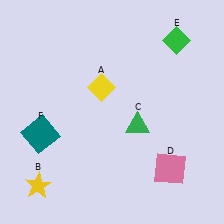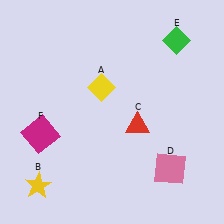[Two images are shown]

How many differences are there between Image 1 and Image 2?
There are 2 differences between the two images.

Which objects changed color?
C changed from green to red. F changed from teal to magenta.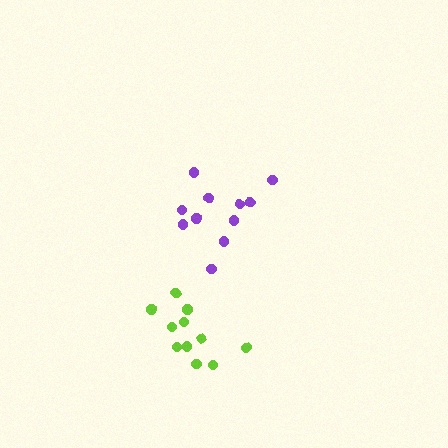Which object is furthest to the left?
The lime cluster is leftmost.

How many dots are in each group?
Group 1: 11 dots, Group 2: 11 dots (22 total).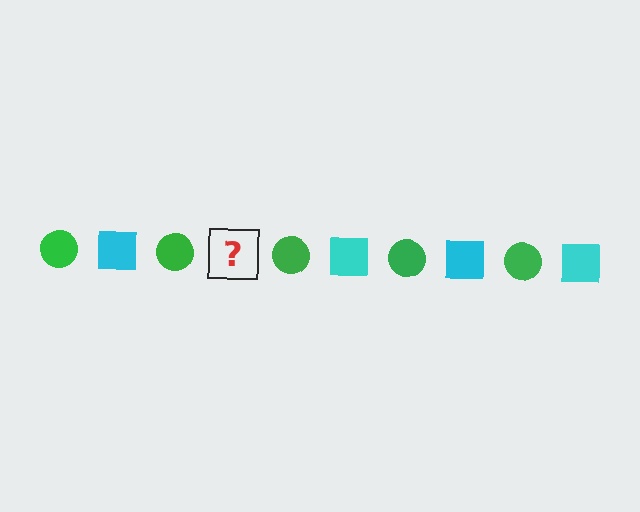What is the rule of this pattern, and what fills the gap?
The rule is that the pattern alternates between green circle and cyan square. The gap should be filled with a cyan square.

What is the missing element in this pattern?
The missing element is a cyan square.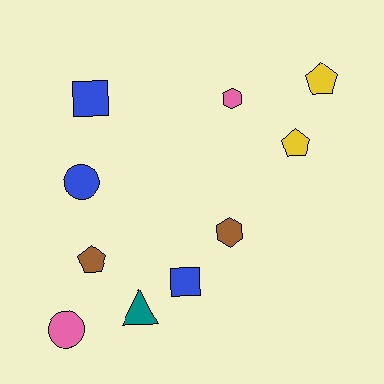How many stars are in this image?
There are no stars.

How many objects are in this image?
There are 10 objects.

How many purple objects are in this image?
There are no purple objects.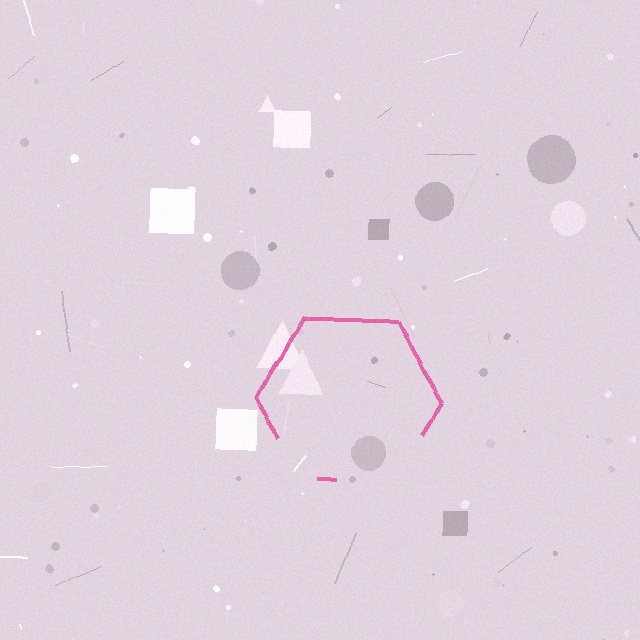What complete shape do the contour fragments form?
The contour fragments form a hexagon.